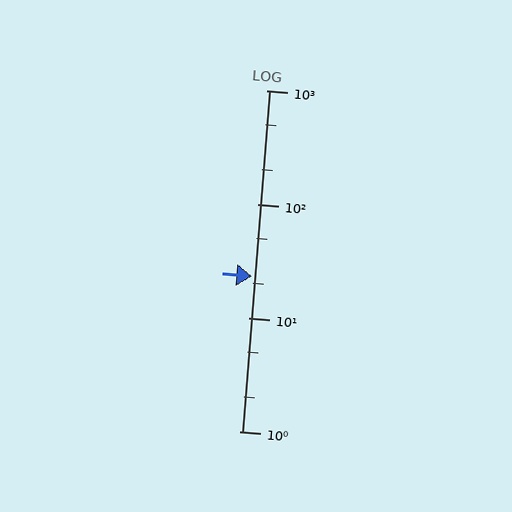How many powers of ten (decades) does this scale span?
The scale spans 3 decades, from 1 to 1000.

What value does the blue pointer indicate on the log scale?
The pointer indicates approximately 23.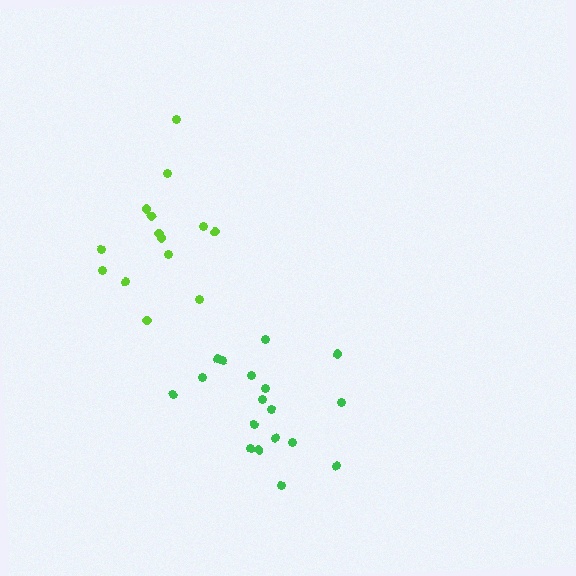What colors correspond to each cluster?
The clusters are colored: lime, green.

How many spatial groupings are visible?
There are 2 spatial groupings.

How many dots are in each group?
Group 1: 14 dots, Group 2: 18 dots (32 total).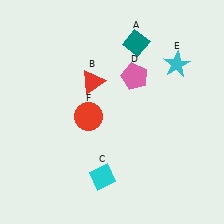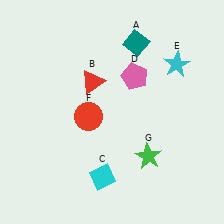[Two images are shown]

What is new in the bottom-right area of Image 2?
A green star (G) was added in the bottom-right area of Image 2.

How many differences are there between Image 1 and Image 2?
There is 1 difference between the two images.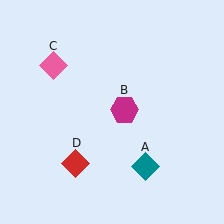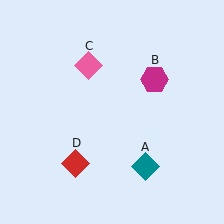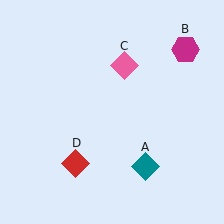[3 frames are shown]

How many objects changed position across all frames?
2 objects changed position: magenta hexagon (object B), pink diamond (object C).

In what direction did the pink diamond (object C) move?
The pink diamond (object C) moved right.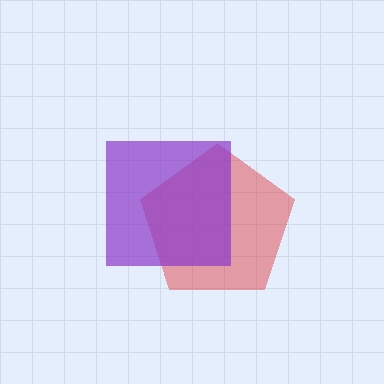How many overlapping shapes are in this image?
There are 2 overlapping shapes in the image.